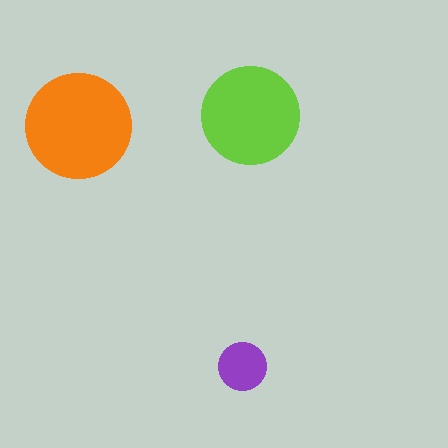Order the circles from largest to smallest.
the orange one, the lime one, the purple one.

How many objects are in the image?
There are 3 objects in the image.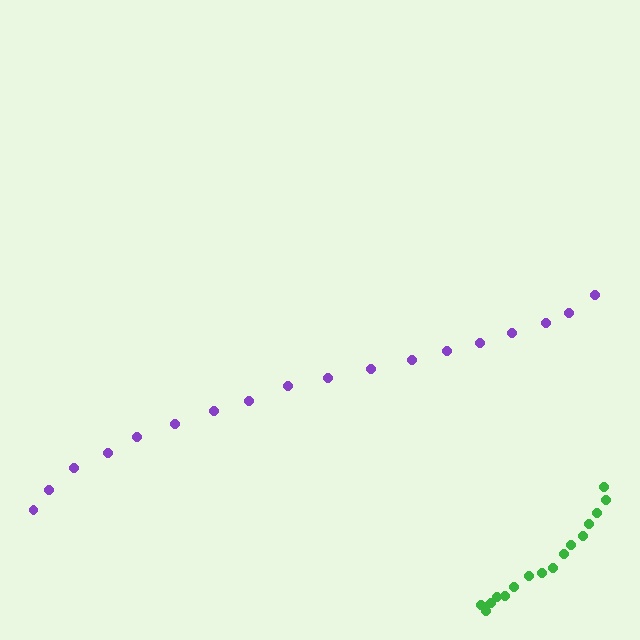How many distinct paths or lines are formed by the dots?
There are 2 distinct paths.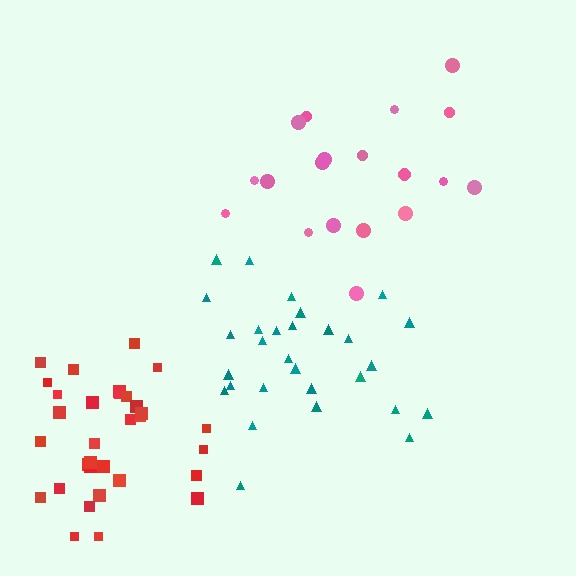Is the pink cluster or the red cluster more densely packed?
Red.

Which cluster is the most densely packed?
Red.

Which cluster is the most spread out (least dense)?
Pink.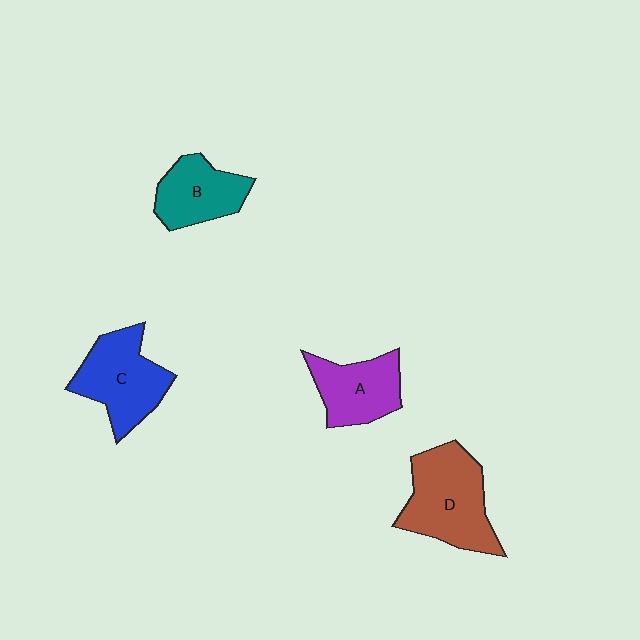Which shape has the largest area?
Shape D (brown).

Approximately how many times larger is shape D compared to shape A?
Approximately 1.4 times.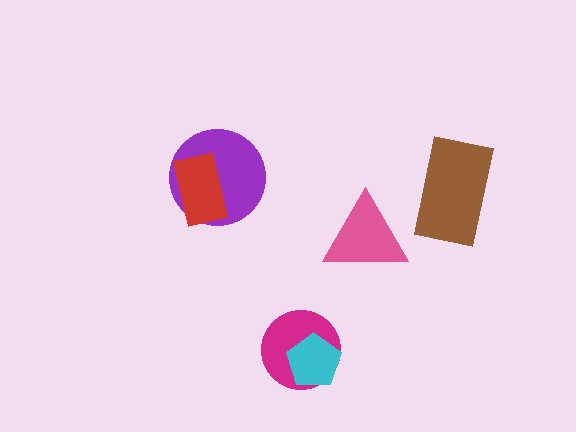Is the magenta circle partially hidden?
Yes, it is partially covered by another shape.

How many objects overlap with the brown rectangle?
0 objects overlap with the brown rectangle.